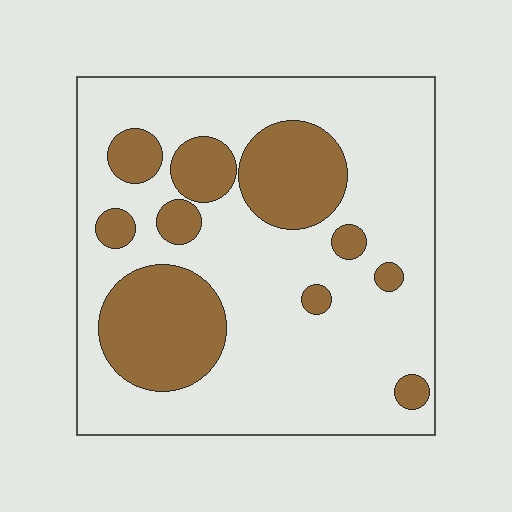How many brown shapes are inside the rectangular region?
10.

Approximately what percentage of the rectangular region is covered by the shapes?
Approximately 25%.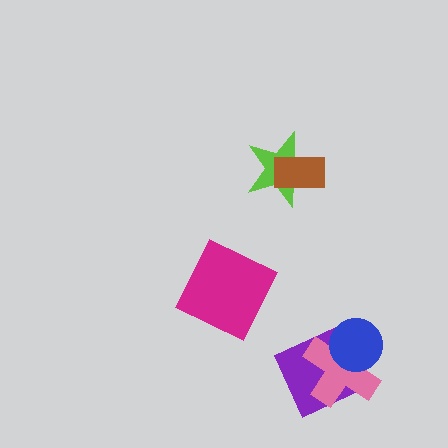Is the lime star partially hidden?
Yes, it is partially covered by another shape.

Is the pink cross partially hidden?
Yes, it is partially covered by another shape.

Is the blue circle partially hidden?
No, no other shape covers it.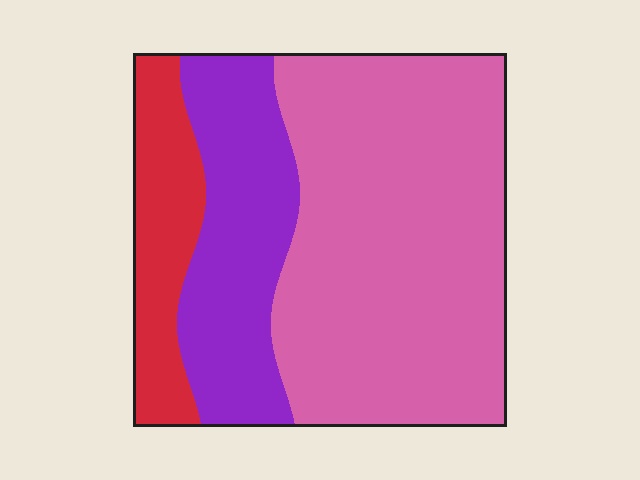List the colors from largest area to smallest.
From largest to smallest: pink, purple, red.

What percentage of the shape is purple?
Purple covers about 25% of the shape.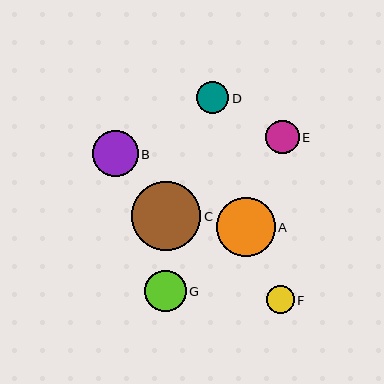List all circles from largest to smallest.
From largest to smallest: C, A, B, G, E, D, F.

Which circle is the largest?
Circle C is the largest with a size of approximately 69 pixels.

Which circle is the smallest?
Circle F is the smallest with a size of approximately 28 pixels.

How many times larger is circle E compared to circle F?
Circle E is approximately 1.2 times the size of circle F.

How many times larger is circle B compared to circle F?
Circle B is approximately 1.6 times the size of circle F.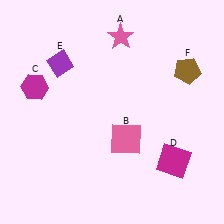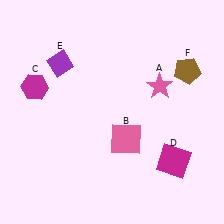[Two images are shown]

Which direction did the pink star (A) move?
The pink star (A) moved down.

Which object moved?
The pink star (A) moved down.